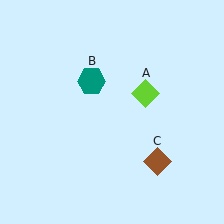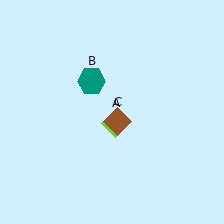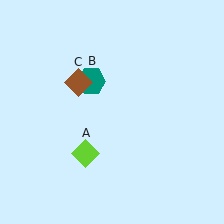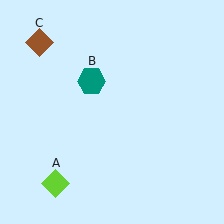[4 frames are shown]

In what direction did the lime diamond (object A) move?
The lime diamond (object A) moved down and to the left.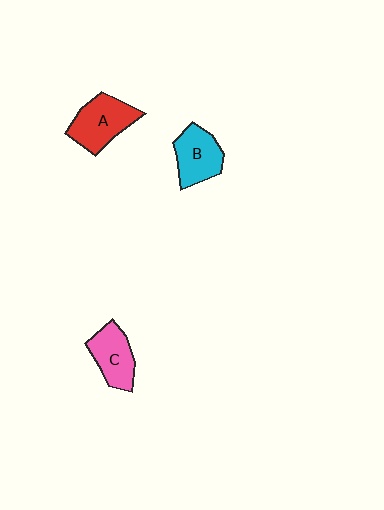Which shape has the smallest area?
Shape C (pink).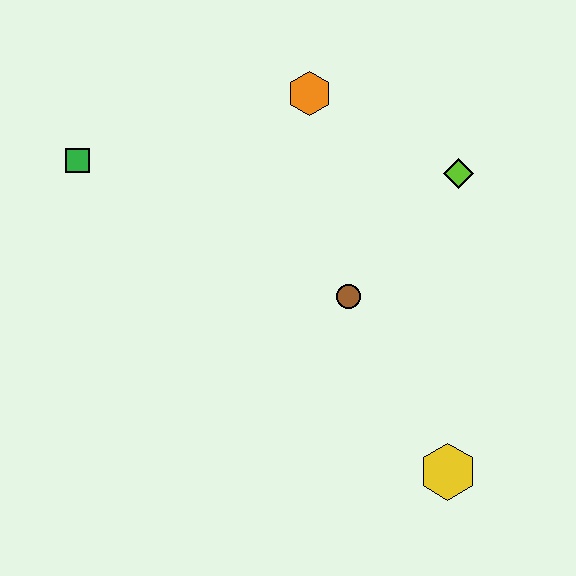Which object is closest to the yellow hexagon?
The brown circle is closest to the yellow hexagon.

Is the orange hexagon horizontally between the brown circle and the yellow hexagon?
No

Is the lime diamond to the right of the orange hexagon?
Yes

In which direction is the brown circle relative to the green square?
The brown circle is to the right of the green square.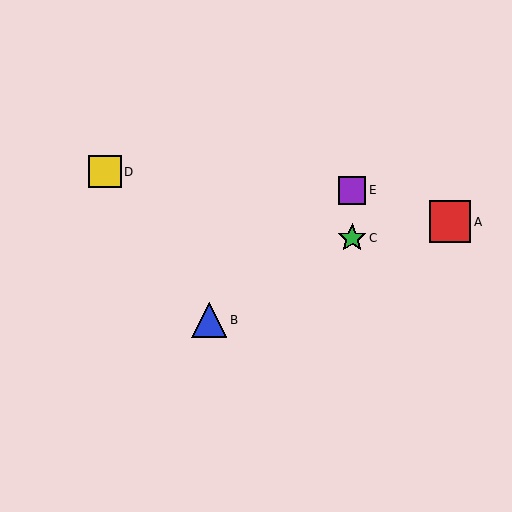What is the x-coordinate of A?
Object A is at x≈450.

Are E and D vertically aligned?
No, E is at x≈352 and D is at x≈105.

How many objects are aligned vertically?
2 objects (C, E) are aligned vertically.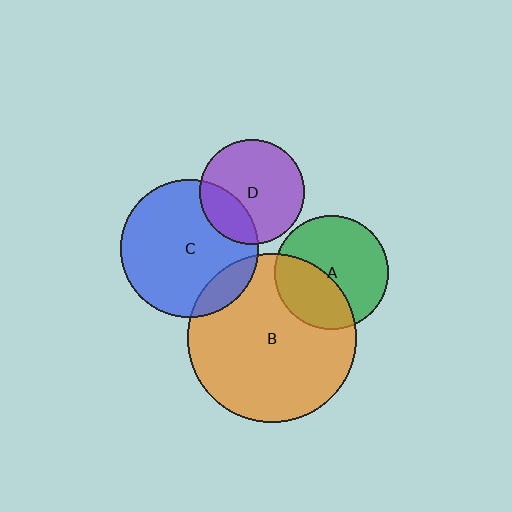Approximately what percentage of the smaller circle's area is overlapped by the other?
Approximately 15%.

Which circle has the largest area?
Circle B (orange).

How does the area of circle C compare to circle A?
Approximately 1.5 times.